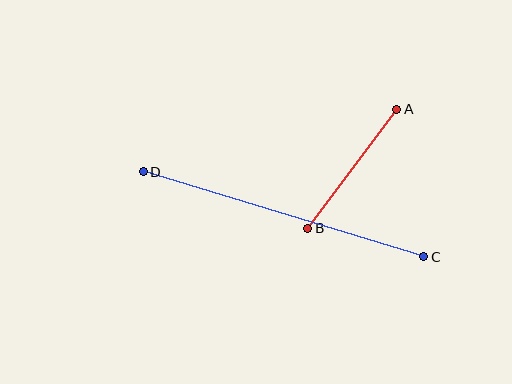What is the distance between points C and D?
The distance is approximately 293 pixels.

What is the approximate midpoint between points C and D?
The midpoint is at approximately (283, 214) pixels.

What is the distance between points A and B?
The distance is approximately 149 pixels.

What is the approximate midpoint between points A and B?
The midpoint is at approximately (352, 169) pixels.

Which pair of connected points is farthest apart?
Points C and D are farthest apart.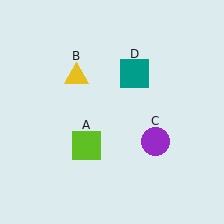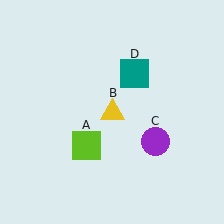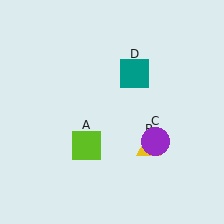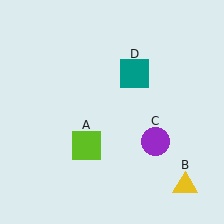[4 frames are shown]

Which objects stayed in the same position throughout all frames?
Lime square (object A) and purple circle (object C) and teal square (object D) remained stationary.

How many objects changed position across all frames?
1 object changed position: yellow triangle (object B).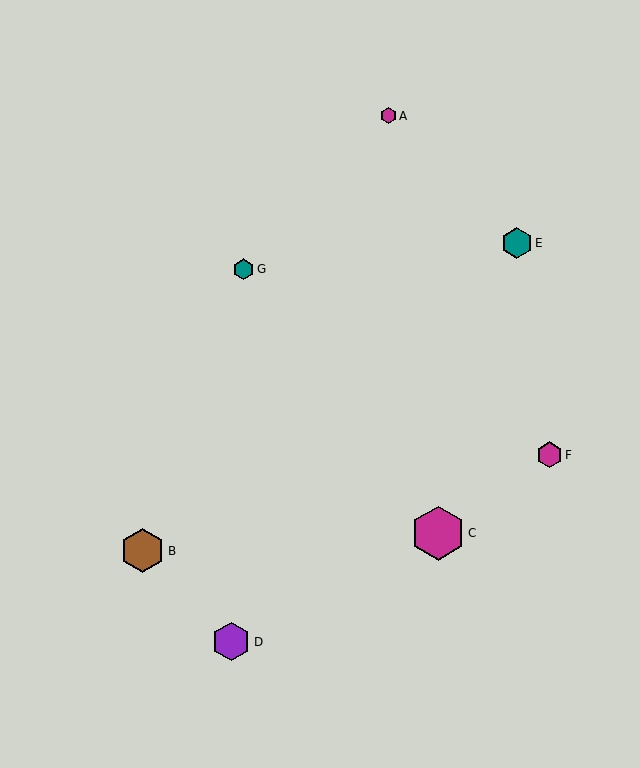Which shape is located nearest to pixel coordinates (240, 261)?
The teal hexagon (labeled G) at (243, 269) is nearest to that location.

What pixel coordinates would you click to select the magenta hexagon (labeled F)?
Click at (549, 455) to select the magenta hexagon F.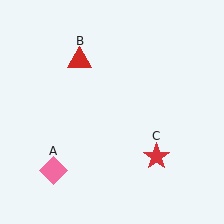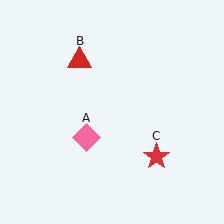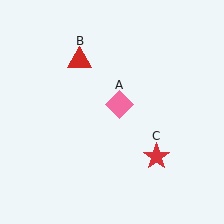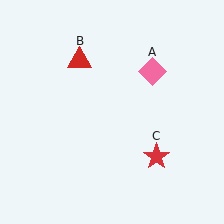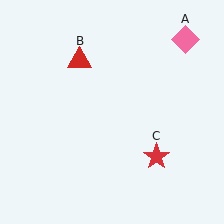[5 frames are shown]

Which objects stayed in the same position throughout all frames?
Red triangle (object B) and red star (object C) remained stationary.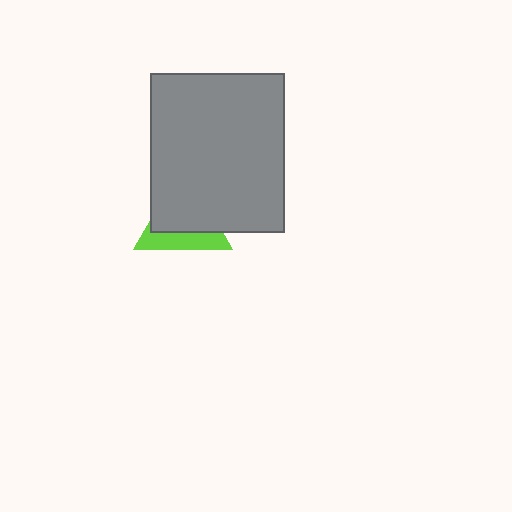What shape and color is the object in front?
The object in front is a gray rectangle.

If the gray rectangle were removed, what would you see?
You would see the complete lime triangle.